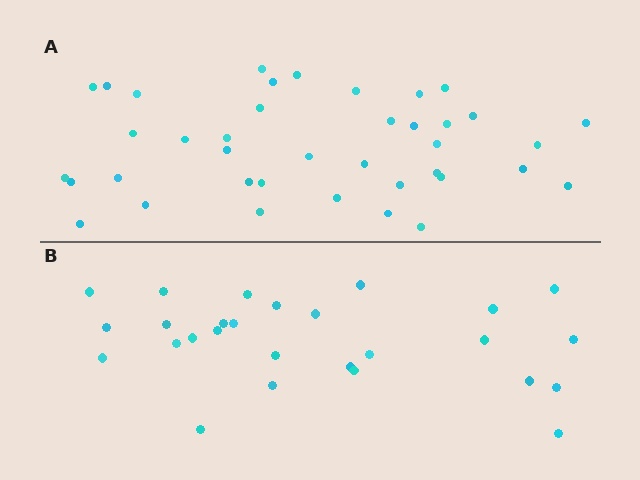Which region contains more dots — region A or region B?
Region A (the top region) has more dots.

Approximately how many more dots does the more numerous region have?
Region A has roughly 12 or so more dots than region B.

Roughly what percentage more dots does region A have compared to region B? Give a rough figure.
About 45% more.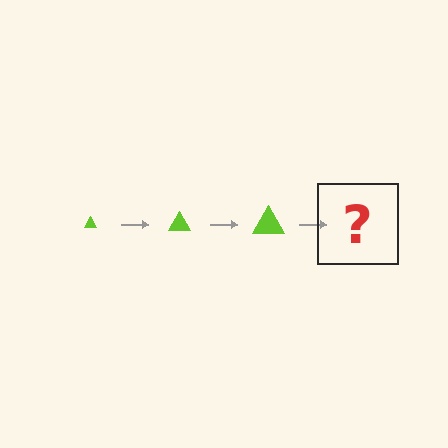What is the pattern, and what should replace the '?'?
The pattern is that the triangle gets progressively larger each step. The '?' should be a lime triangle, larger than the previous one.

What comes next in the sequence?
The next element should be a lime triangle, larger than the previous one.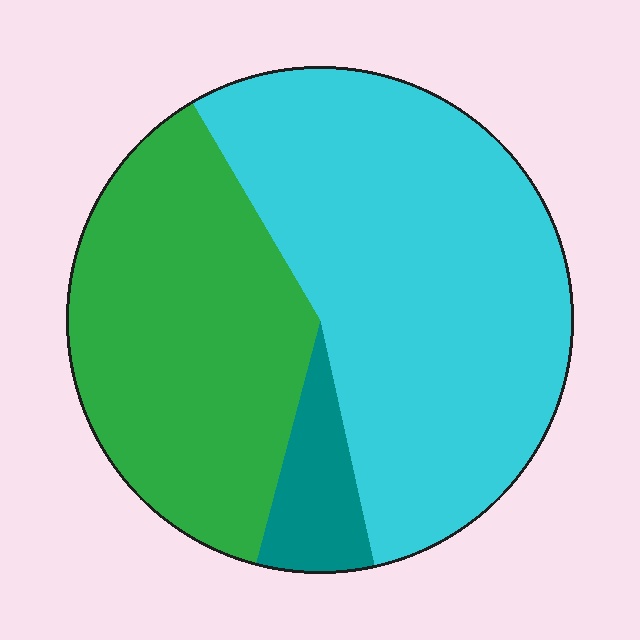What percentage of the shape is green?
Green takes up about three eighths (3/8) of the shape.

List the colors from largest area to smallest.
From largest to smallest: cyan, green, teal.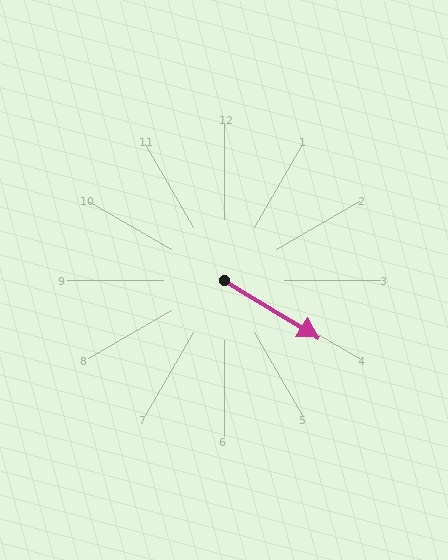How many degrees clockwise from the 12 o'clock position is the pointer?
Approximately 121 degrees.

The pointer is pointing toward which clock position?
Roughly 4 o'clock.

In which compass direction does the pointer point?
Southeast.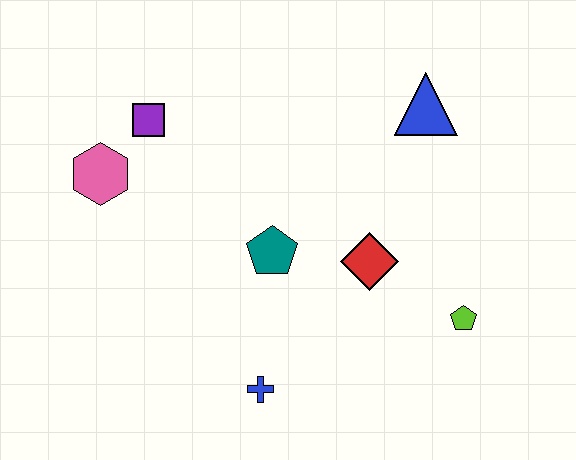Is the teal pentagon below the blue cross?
No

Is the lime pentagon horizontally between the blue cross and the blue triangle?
No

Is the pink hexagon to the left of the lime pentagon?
Yes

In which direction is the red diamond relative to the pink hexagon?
The red diamond is to the right of the pink hexagon.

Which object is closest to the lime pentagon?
The red diamond is closest to the lime pentagon.